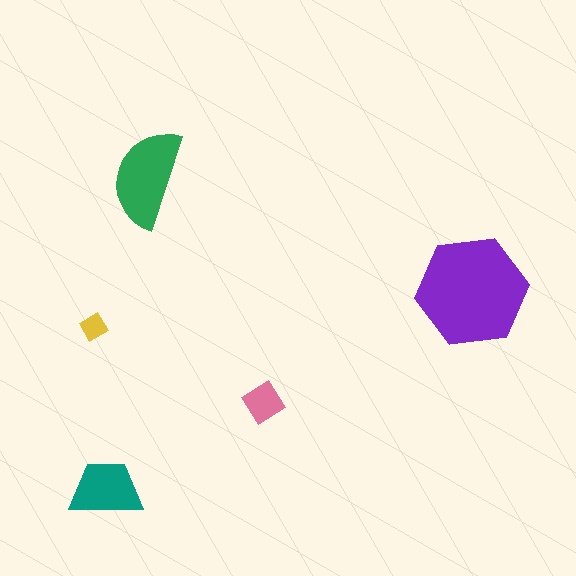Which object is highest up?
The green semicircle is topmost.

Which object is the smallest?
The yellow diamond.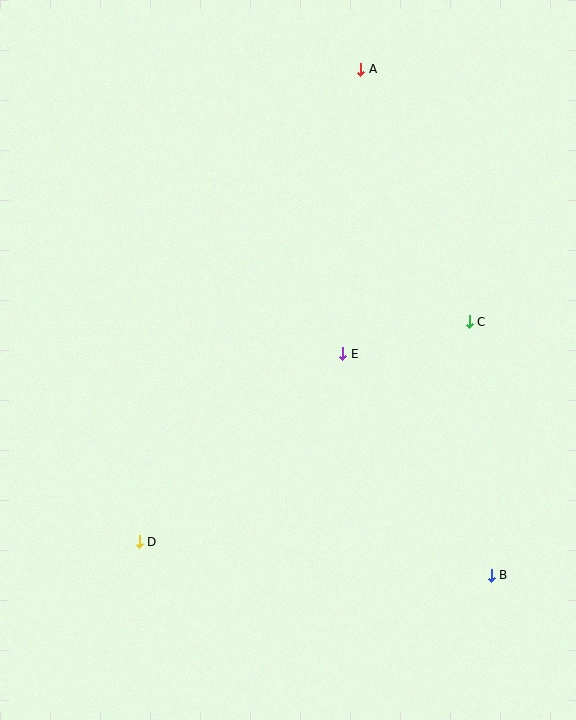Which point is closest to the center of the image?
Point E at (343, 354) is closest to the center.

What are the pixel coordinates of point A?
Point A is at (361, 69).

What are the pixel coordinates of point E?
Point E is at (343, 354).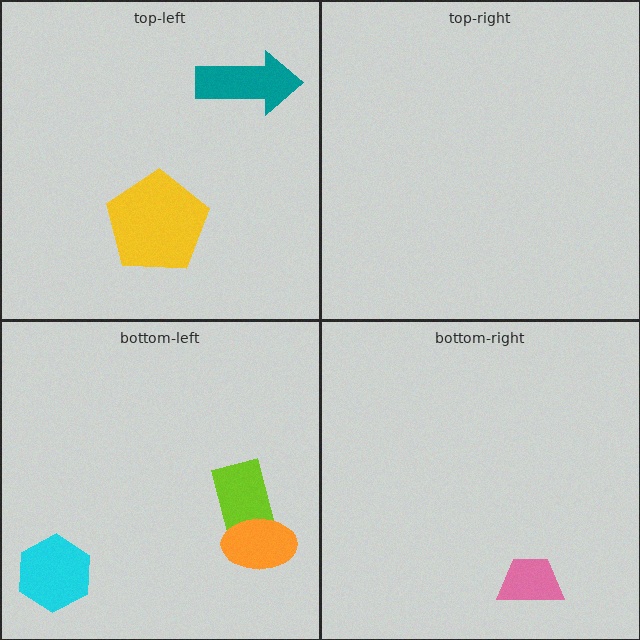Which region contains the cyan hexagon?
The bottom-left region.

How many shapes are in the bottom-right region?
1.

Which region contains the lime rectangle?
The bottom-left region.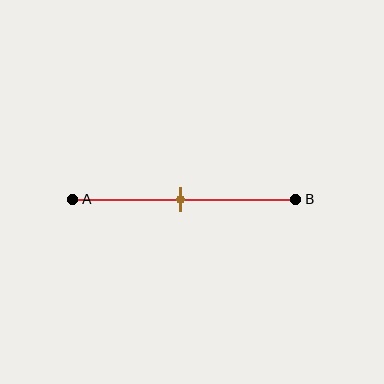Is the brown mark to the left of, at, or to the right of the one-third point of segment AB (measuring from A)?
The brown mark is to the right of the one-third point of segment AB.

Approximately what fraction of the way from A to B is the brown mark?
The brown mark is approximately 50% of the way from A to B.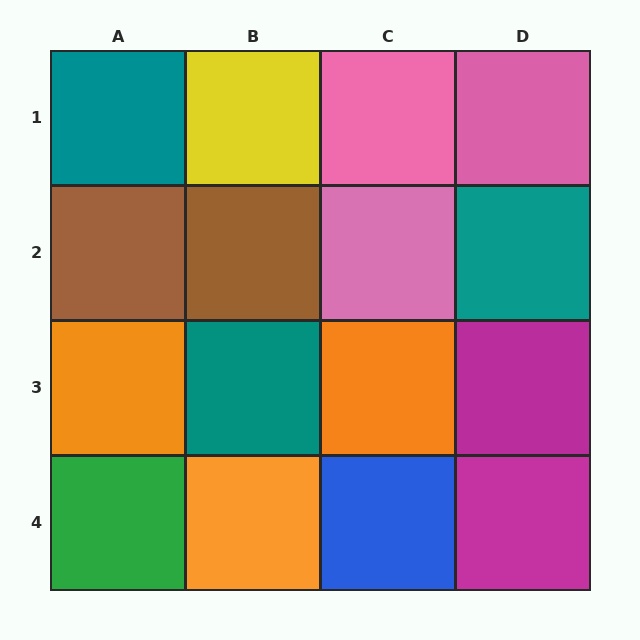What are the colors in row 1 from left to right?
Teal, yellow, pink, pink.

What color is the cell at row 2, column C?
Pink.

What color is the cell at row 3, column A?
Orange.